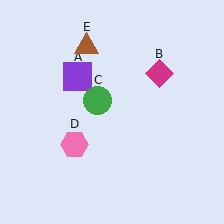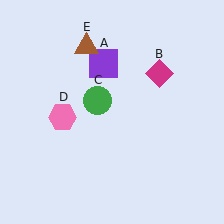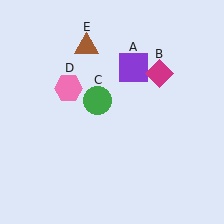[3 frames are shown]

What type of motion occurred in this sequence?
The purple square (object A), pink hexagon (object D) rotated clockwise around the center of the scene.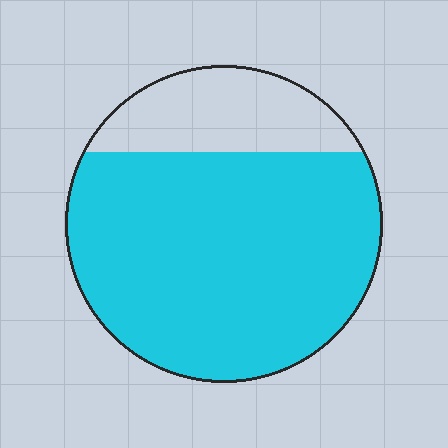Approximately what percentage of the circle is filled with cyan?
Approximately 80%.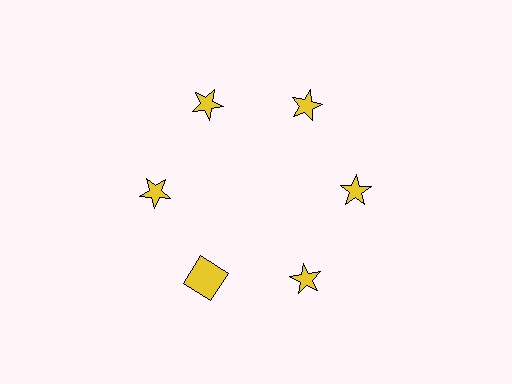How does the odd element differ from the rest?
It has a different shape: square instead of star.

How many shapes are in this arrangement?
There are 6 shapes arranged in a ring pattern.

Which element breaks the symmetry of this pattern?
The yellow square at roughly the 7 o'clock position breaks the symmetry. All other shapes are yellow stars.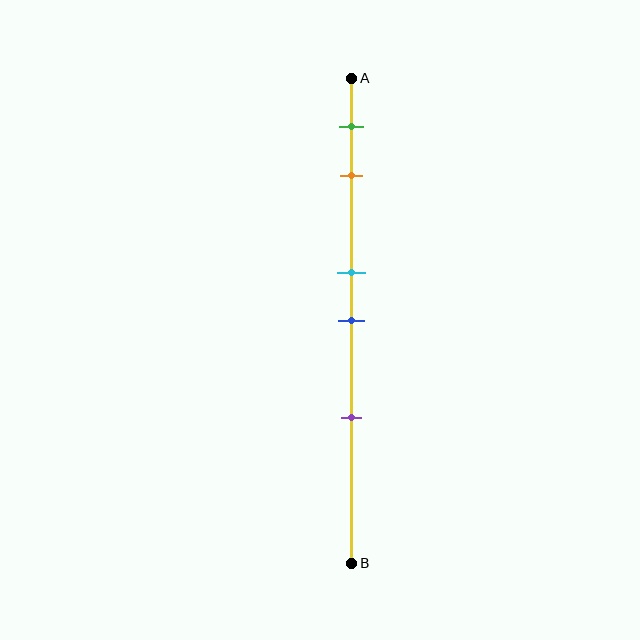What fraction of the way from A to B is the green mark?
The green mark is approximately 10% (0.1) of the way from A to B.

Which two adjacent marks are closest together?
The cyan and blue marks are the closest adjacent pair.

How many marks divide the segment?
There are 5 marks dividing the segment.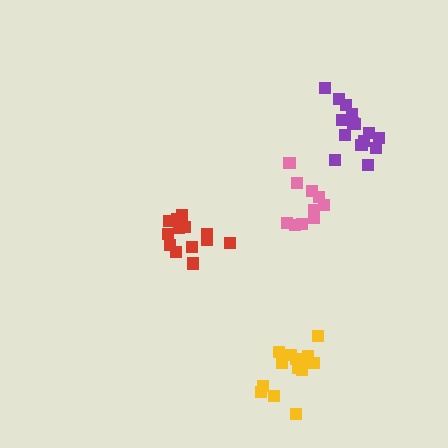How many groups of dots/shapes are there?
There are 4 groups.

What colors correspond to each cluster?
The clusters are colored: red, pink, purple, yellow.